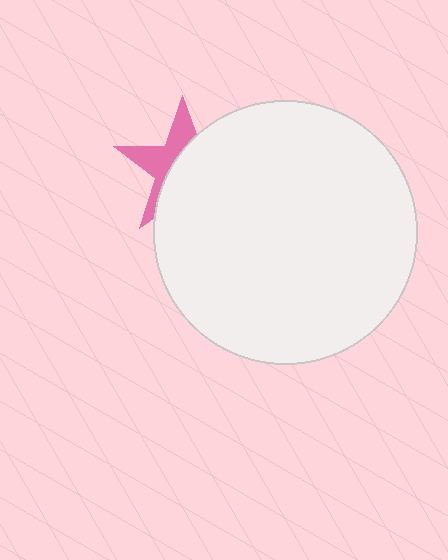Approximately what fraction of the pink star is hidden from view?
Roughly 60% of the pink star is hidden behind the white circle.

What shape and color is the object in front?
The object in front is a white circle.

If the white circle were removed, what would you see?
You would see the complete pink star.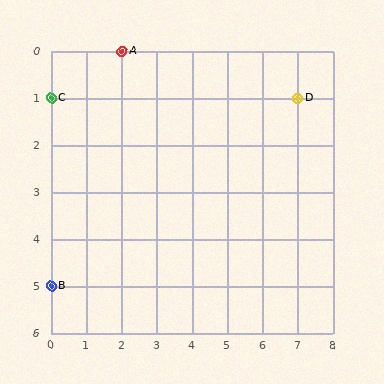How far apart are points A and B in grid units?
Points A and B are 2 columns and 5 rows apart (about 5.4 grid units diagonally).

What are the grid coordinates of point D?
Point D is at grid coordinates (7, 1).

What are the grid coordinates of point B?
Point B is at grid coordinates (0, 5).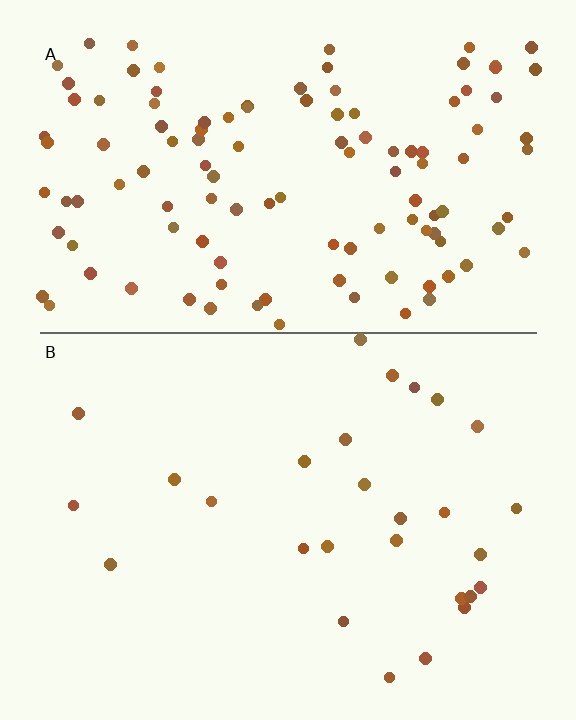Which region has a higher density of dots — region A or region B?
A (the top).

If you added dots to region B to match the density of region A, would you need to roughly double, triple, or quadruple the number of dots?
Approximately quadruple.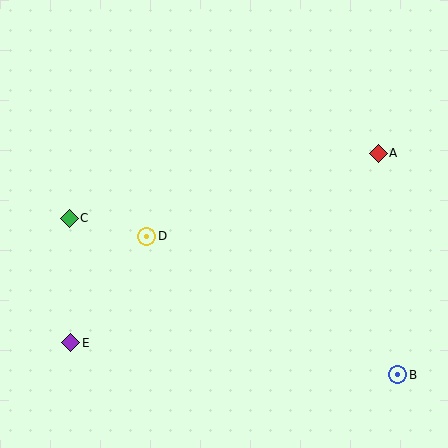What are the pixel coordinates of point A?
Point A is at (378, 153).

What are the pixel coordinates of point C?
Point C is at (69, 218).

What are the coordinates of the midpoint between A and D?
The midpoint between A and D is at (263, 195).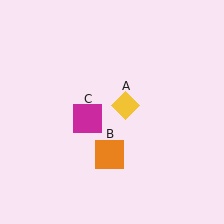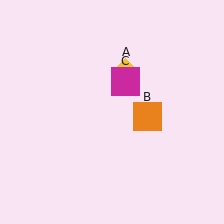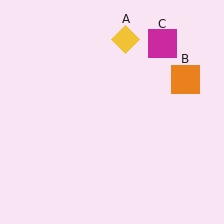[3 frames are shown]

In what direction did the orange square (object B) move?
The orange square (object B) moved up and to the right.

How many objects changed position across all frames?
3 objects changed position: yellow diamond (object A), orange square (object B), magenta square (object C).